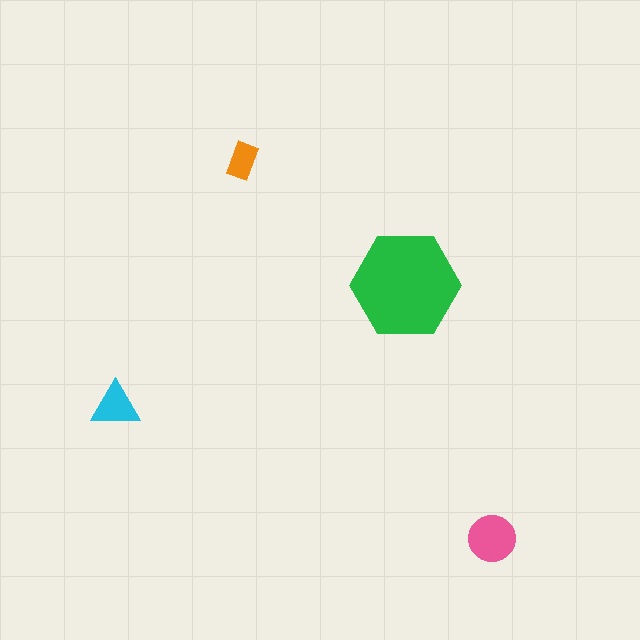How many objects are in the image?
There are 4 objects in the image.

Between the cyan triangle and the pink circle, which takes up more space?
The pink circle.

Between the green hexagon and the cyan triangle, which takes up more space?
The green hexagon.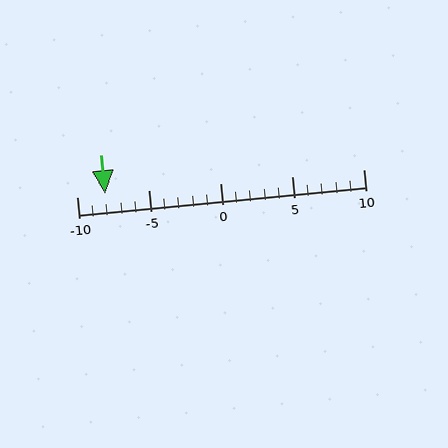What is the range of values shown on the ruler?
The ruler shows values from -10 to 10.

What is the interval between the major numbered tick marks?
The major tick marks are spaced 5 units apart.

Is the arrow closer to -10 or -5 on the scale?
The arrow is closer to -10.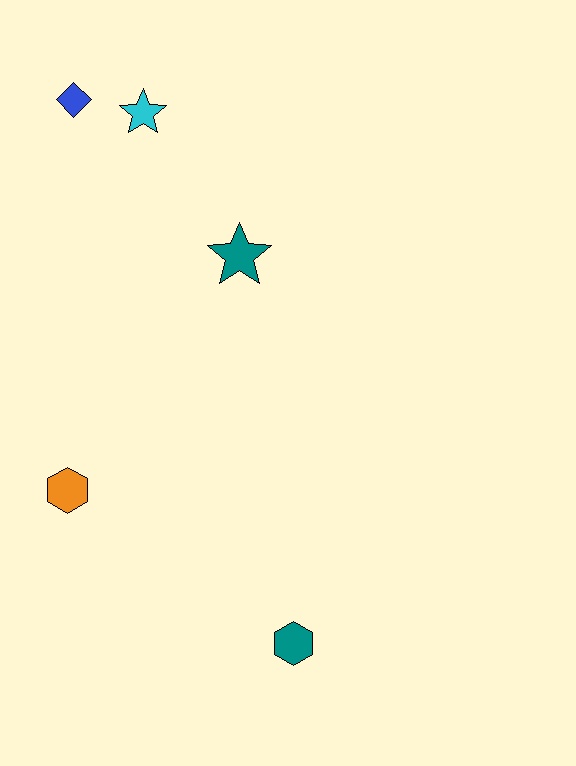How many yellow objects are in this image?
There are no yellow objects.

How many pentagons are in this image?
There are no pentagons.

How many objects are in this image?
There are 5 objects.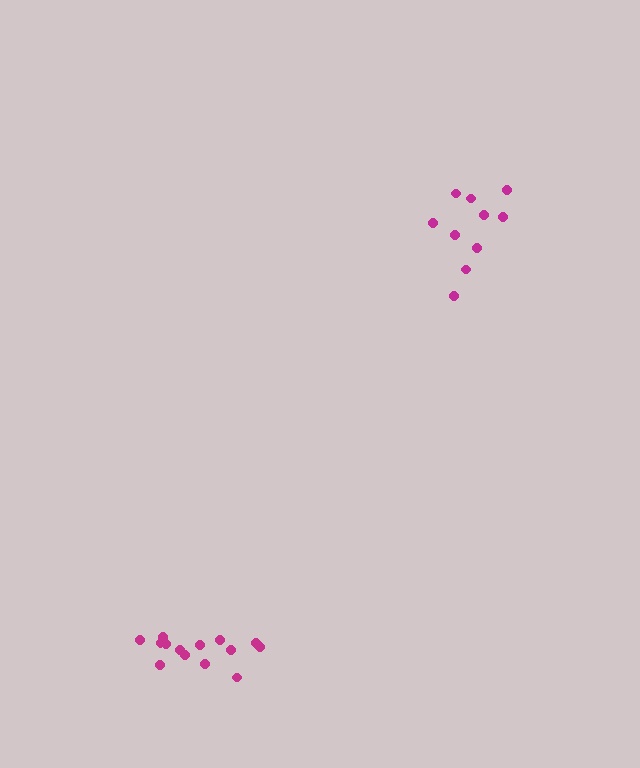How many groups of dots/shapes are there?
There are 2 groups.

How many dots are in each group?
Group 1: 10 dots, Group 2: 14 dots (24 total).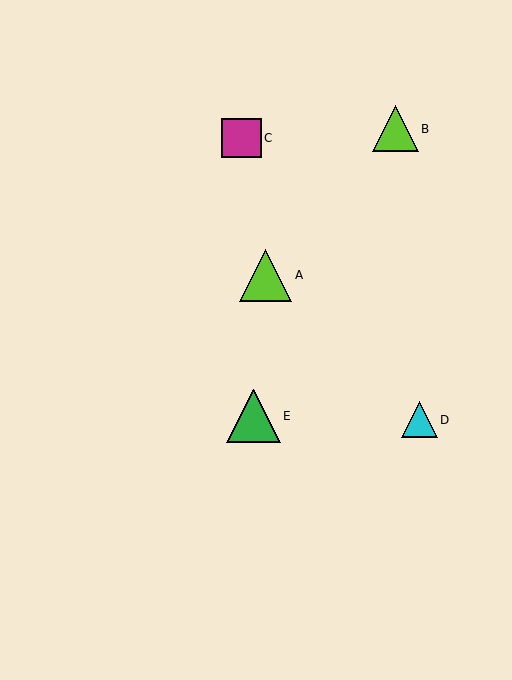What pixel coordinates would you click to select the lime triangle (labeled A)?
Click at (266, 275) to select the lime triangle A.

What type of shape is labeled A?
Shape A is a lime triangle.